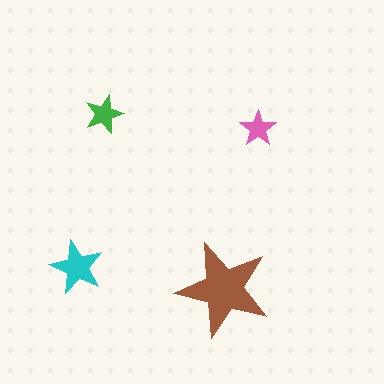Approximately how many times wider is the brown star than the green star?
About 2.5 times wider.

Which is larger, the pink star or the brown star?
The brown one.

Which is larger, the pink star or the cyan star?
The cyan one.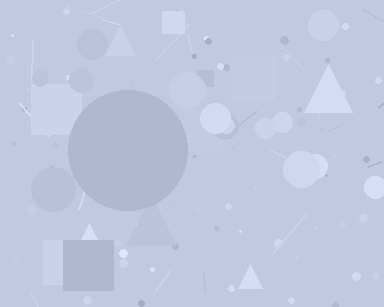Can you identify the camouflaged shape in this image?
The camouflaged shape is a circle.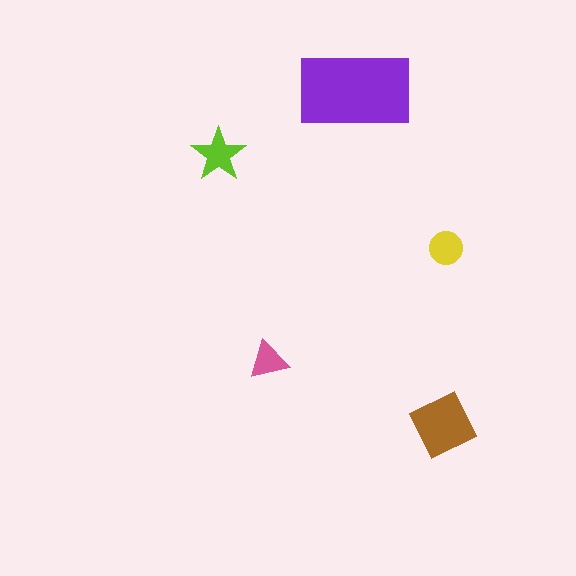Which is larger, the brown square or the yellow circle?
The brown square.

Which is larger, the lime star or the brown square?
The brown square.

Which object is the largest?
The purple rectangle.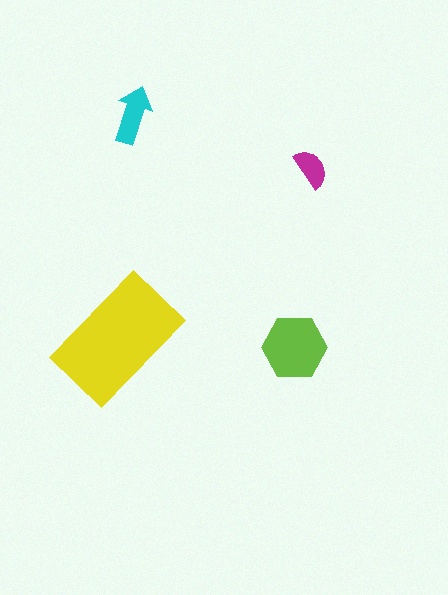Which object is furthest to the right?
The magenta semicircle is rightmost.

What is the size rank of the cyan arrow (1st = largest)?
3rd.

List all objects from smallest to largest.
The magenta semicircle, the cyan arrow, the lime hexagon, the yellow rectangle.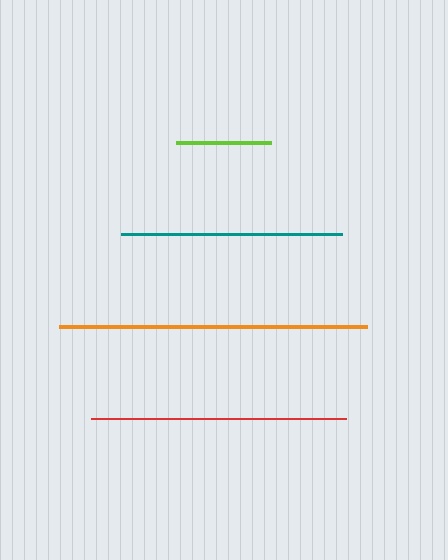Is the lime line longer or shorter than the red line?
The red line is longer than the lime line.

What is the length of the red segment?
The red segment is approximately 254 pixels long.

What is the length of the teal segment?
The teal segment is approximately 221 pixels long.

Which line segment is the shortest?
The lime line is the shortest at approximately 95 pixels.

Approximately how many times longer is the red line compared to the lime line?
The red line is approximately 2.7 times the length of the lime line.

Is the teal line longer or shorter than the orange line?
The orange line is longer than the teal line.